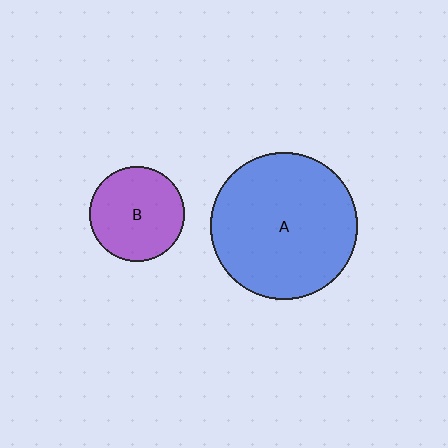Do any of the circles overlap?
No, none of the circles overlap.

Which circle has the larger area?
Circle A (blue).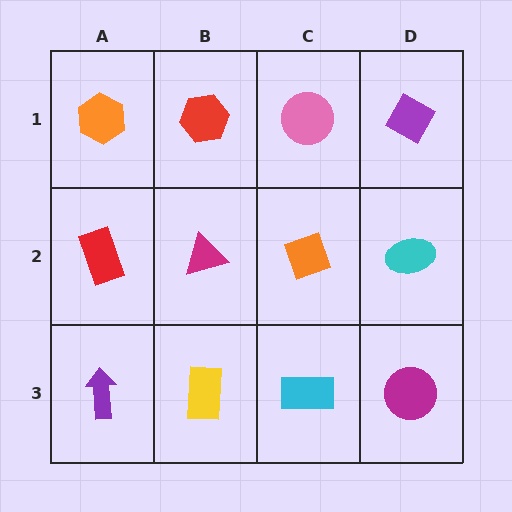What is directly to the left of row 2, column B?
A red rectangle.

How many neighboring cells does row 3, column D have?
2.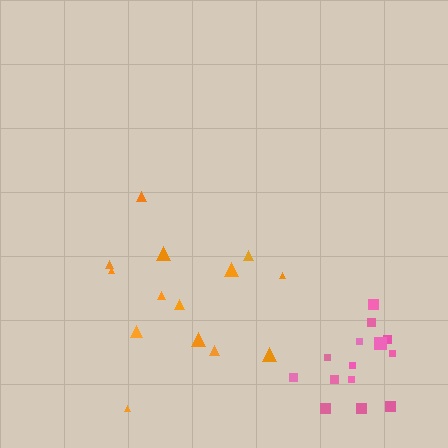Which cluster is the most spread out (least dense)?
Orange.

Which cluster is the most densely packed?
Pink.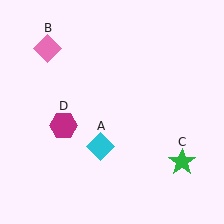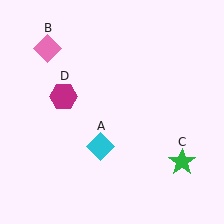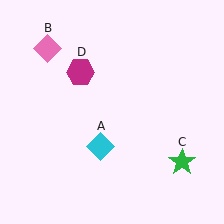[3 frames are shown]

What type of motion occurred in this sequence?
The magenta hexagon (object D) rotated clockwise around the center of the scene.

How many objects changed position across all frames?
1 object changed position: magenta hexagon (object D).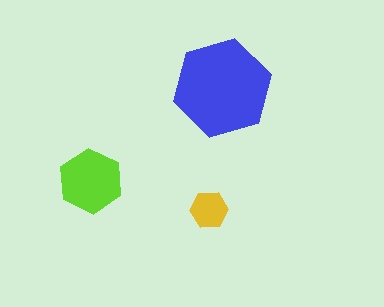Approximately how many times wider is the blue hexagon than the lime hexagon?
About 1.5 times wider.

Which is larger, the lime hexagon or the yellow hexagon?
The lime one.